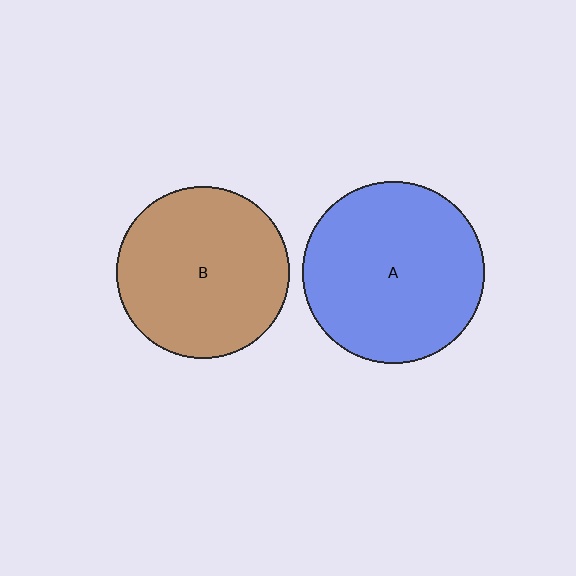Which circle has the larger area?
Circle A (blue).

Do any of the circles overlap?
No, none of the circles overlap.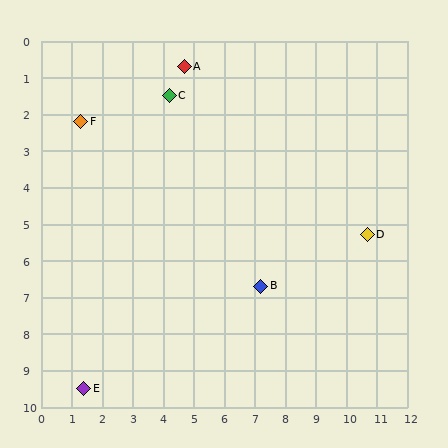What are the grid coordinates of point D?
Point D is at approximately (10.7, 5.3).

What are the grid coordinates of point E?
Point E is at approximately (1.4, 9.5).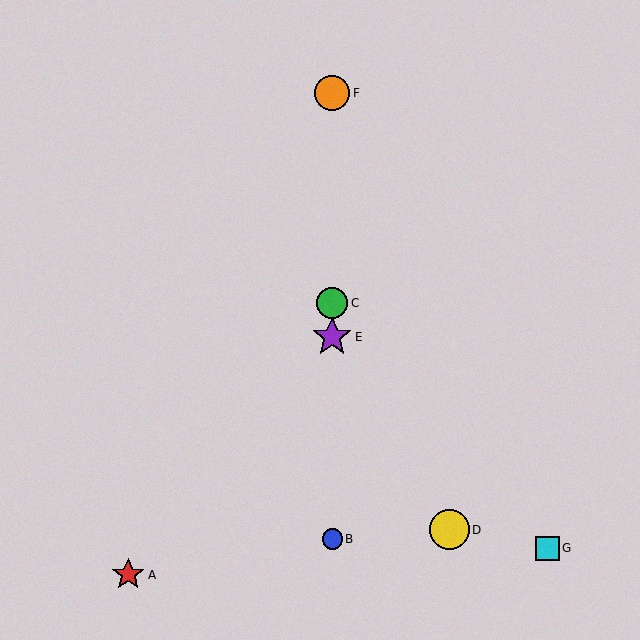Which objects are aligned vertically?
Objects B, C, E, F are aligned vertically.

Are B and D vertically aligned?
No, B is at x≈332 and D is at x≈449.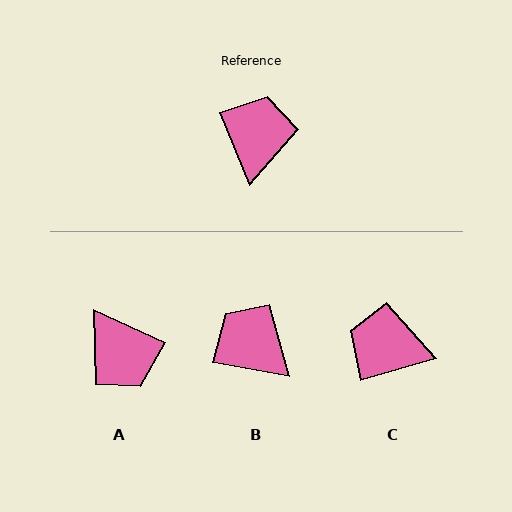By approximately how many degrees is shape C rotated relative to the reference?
Approximately 84 degrees counter-clockwise.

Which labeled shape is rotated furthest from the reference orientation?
A, about 137 degrees away.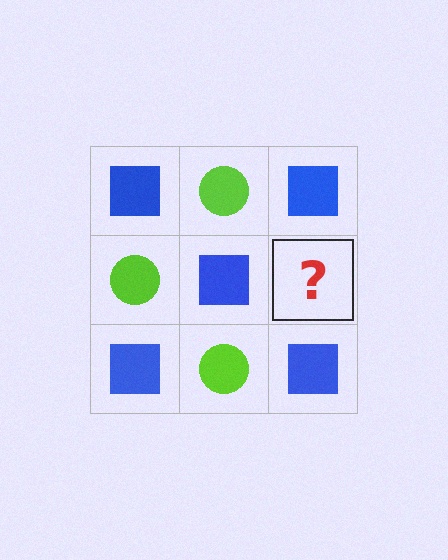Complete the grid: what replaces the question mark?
The question mark should be replaced with a lime circle.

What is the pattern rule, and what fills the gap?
The rule is that it alternates blue square and lime circle in a checkerboard pattern. The gap should be filled with a lime circle.